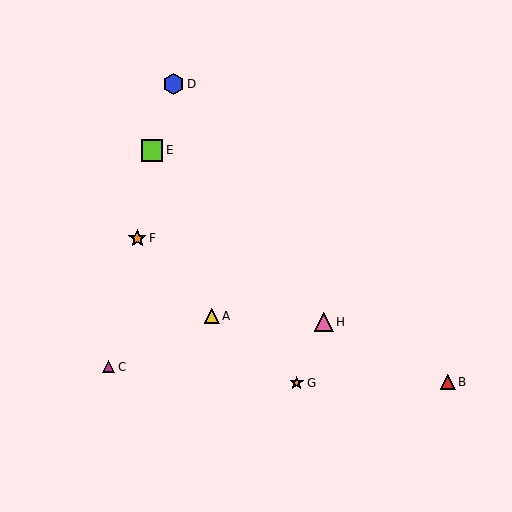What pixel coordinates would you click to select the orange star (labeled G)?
Click at (297, 383) to select the orange star G.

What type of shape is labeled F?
Shape F is an orange star.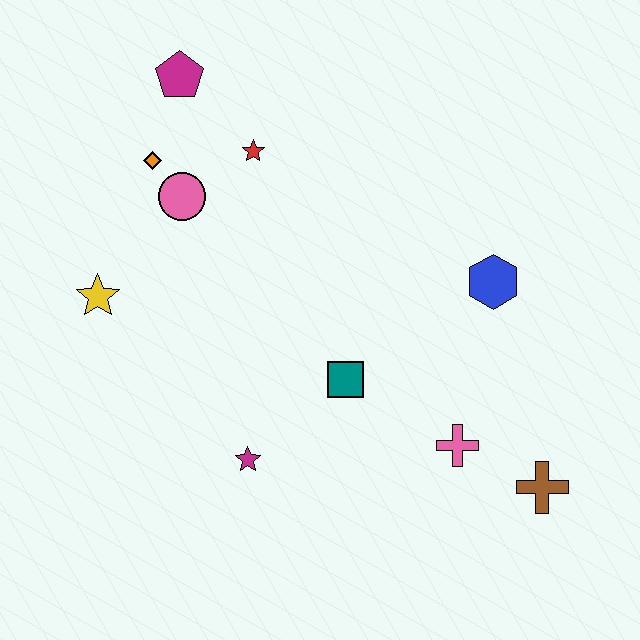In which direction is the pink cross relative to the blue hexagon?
The pink cross is below the blue hexagon.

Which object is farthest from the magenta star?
The magenta pentagon is farthest from the magenta star.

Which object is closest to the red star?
The pink circle is closest to the red star.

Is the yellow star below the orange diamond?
Yes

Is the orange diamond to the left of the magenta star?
Yes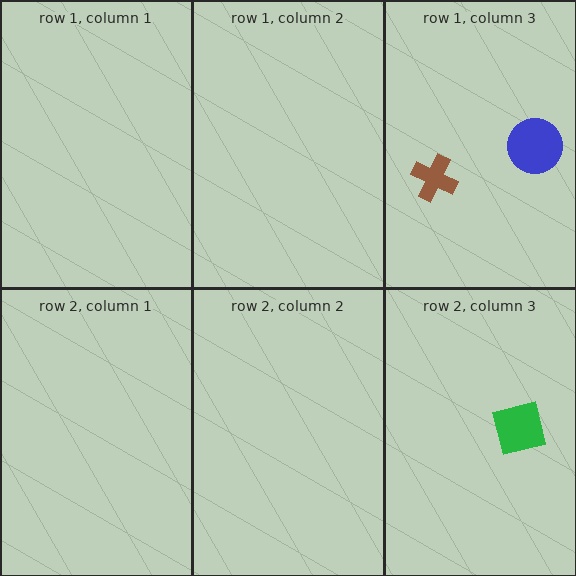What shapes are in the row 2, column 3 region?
The green square.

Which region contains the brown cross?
The row 1, column 3 region.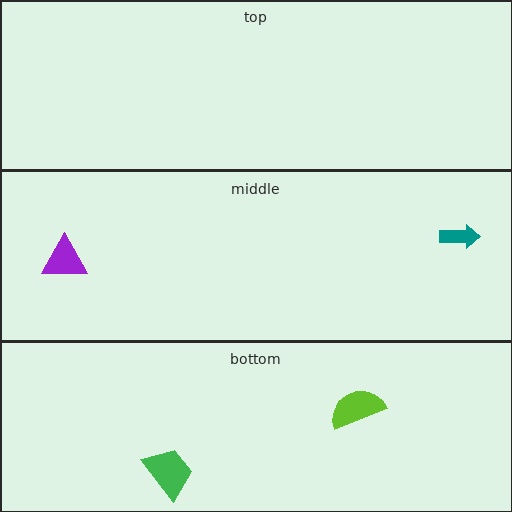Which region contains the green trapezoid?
The bottom region.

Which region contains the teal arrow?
The middle region.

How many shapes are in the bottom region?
2.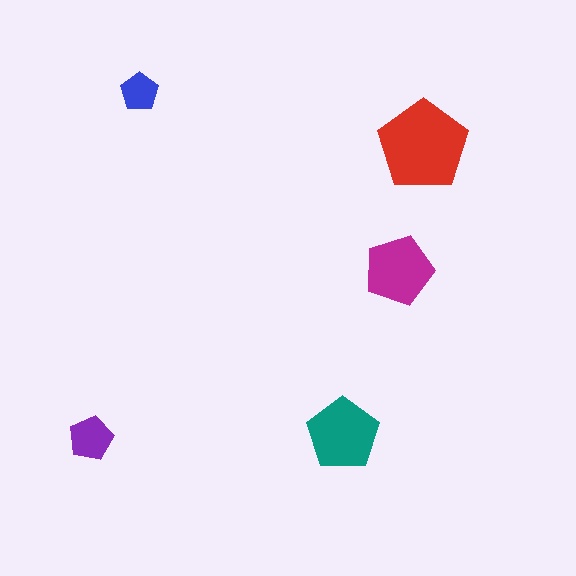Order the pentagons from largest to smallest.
the red one, the teal one, the magenta one, the purple one, the blue one.